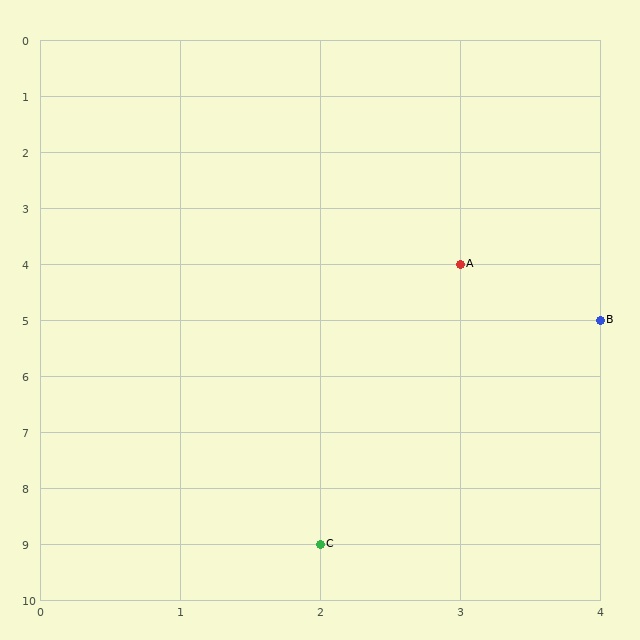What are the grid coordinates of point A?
Point A is at grid coordinates (3, 4).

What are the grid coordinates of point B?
Point B is at grid coordinates (4, 5).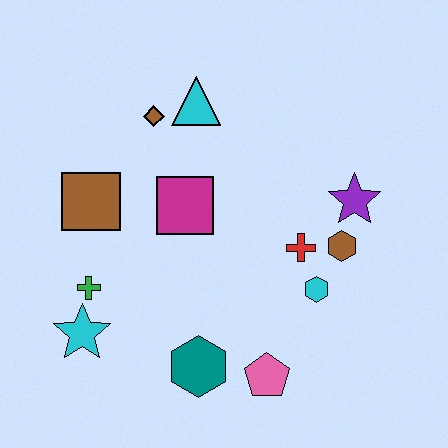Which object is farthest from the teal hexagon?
The cyan triangle is farthest from the teal hexagon.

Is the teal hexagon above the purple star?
No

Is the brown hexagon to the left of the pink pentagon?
No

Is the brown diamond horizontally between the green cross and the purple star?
Yes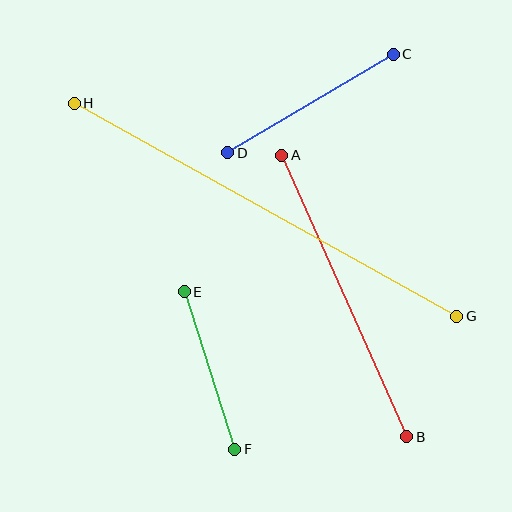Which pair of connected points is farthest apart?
Points G and H are farthest apart.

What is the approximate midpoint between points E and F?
The midpoint is at approximately (209, 370) pixels.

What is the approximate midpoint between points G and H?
The midpoint is at approximately (265, 210) pixels.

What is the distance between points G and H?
The distance is approximately 438 pixels.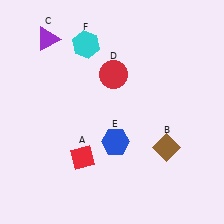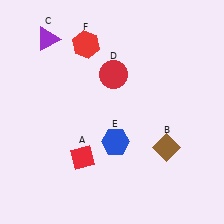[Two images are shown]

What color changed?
The hexagon (F) changed from cyan in Image 1 to red in Image 2.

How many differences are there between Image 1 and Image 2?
There is 1 difference between the two images.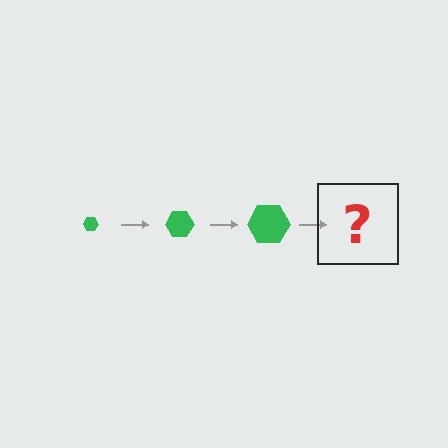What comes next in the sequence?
The next element should be a green hexagon, larger than the previous one.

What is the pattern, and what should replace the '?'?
The pattern is that the hexagon gets progressively larger each step. The '?' should be a green hexagon, larger than the previous one.